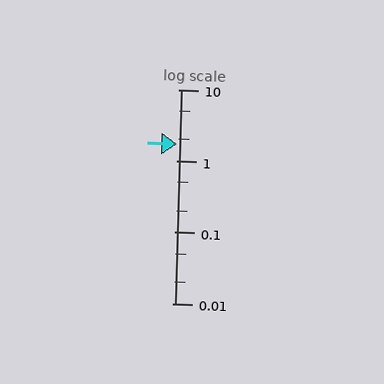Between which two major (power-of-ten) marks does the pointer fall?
The pointer is between 1 and 10.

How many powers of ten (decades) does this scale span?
The scale spans 3 decades, from 0.01 to 10.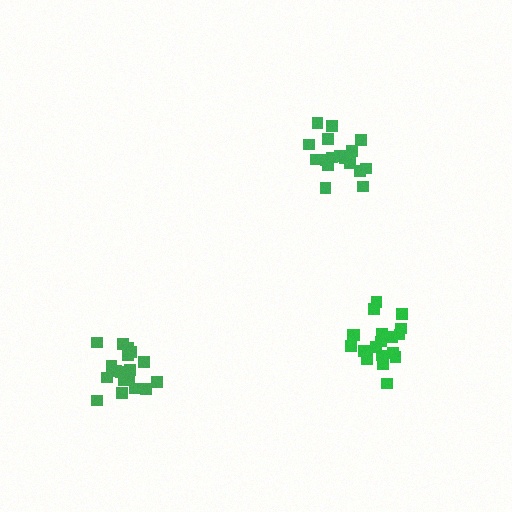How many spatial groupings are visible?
There are 3 spatial groupings.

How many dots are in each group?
Group 1: 19 dots, Group 2: 17 dots, Group 3: 19 dots (55 total).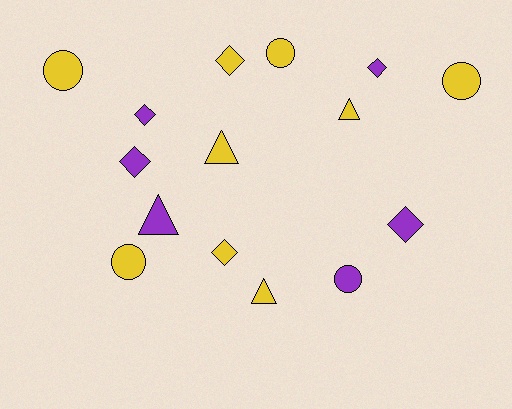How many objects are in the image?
There are 15 objects.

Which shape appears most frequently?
Diamond, with 6 objects.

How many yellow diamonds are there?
There are 2 yellow diamonds.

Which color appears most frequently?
Yellow, with 9 objects.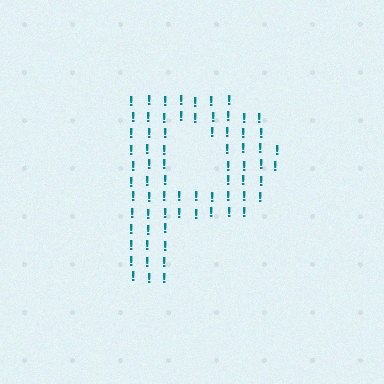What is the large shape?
The large shape is the letter P.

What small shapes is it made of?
It is made of small exclamation marks.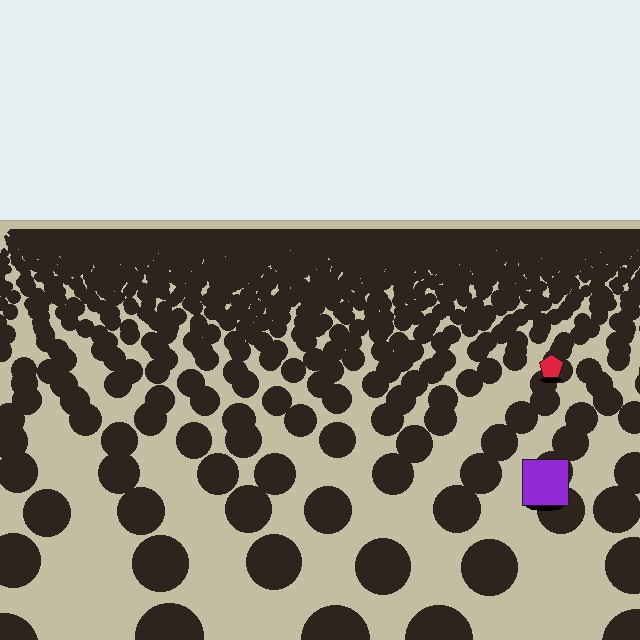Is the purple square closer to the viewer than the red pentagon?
Yes. The purple square is closer — you can tell from the texture gradient: the ground texture is coarser near it.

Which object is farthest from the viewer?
The red pentagon is farthest from the viewer. It appears smaller and the ground texture around it is denser.